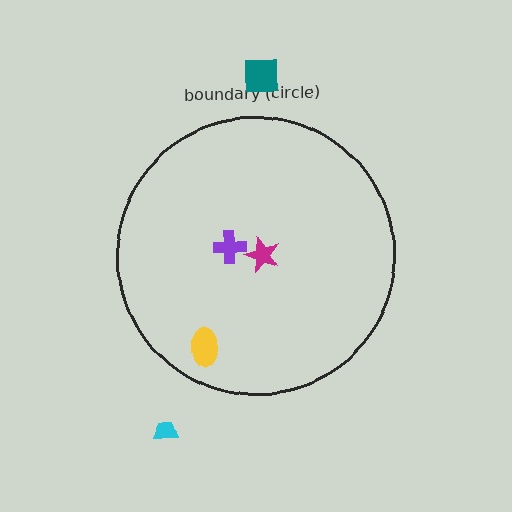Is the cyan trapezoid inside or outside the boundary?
Outside.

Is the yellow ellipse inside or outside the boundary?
Inside.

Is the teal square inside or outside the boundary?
Outside.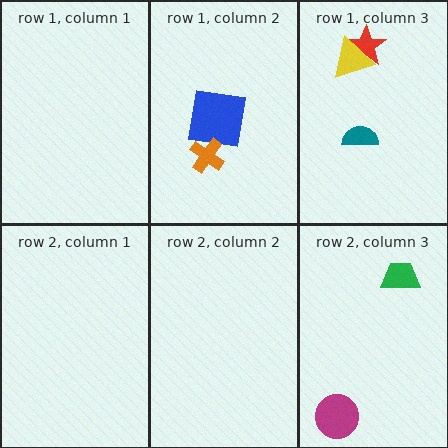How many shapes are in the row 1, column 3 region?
3.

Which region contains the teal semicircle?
The row 1, column 3 region.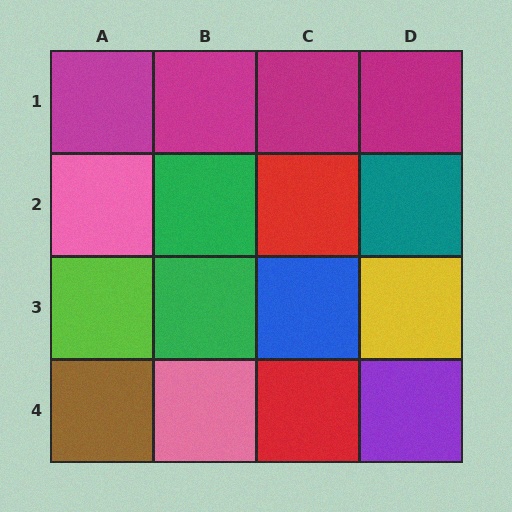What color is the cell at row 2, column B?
Green.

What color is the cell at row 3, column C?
Blue.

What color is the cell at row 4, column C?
Red.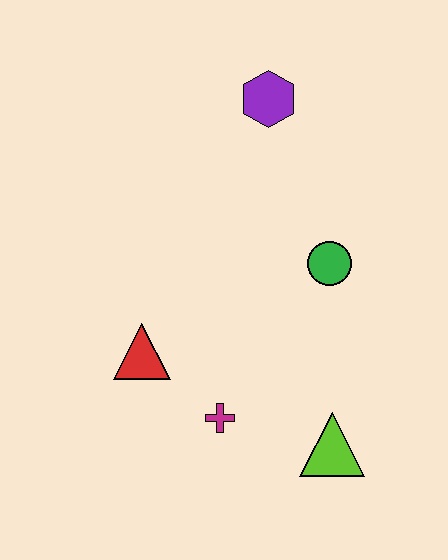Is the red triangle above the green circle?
No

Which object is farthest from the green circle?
The red triangle is farthest from the green circle.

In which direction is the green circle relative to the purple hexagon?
The green circle is below the purple hexagon.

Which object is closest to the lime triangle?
The magenta cross is closest to the lime triangle.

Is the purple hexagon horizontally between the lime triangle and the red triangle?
Yes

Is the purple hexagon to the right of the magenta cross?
Yes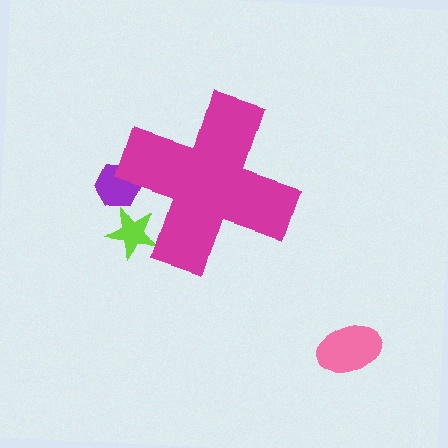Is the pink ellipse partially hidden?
No, the pink ellipse is fully visible.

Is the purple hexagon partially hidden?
Yes, the purple hexagon is partially hidden behind the magenta cross.